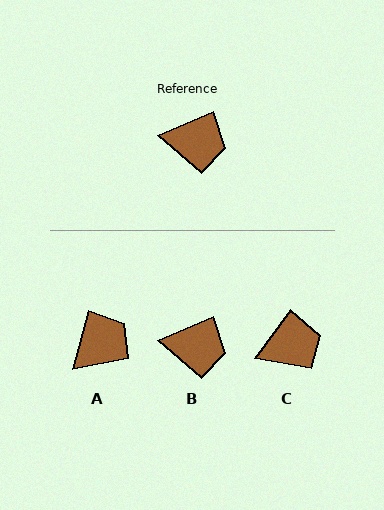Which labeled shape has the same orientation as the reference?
B.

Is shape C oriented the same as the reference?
No, it is off by about 30 degrees.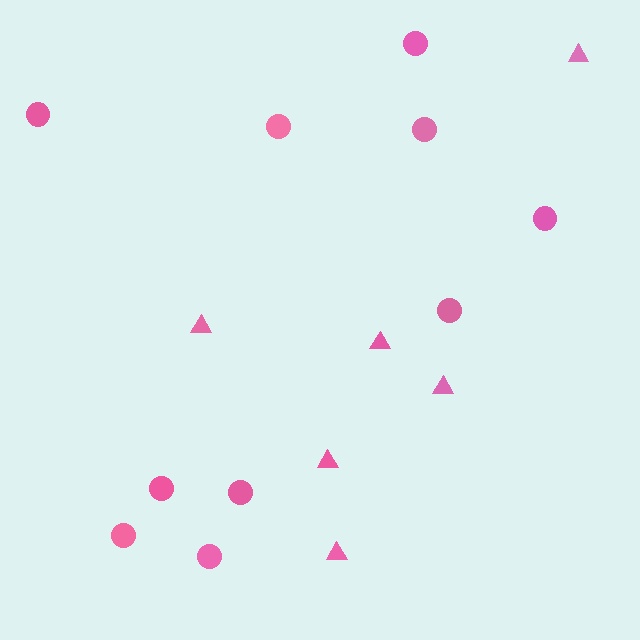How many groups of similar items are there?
There are 2 groups: one group of circles (10) and one group of triangles (6).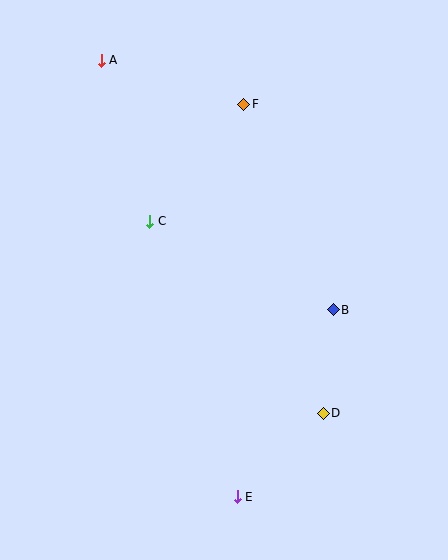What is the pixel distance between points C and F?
The distance between C and F is 150 pixels.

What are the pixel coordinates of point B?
Point B is at (333, 310).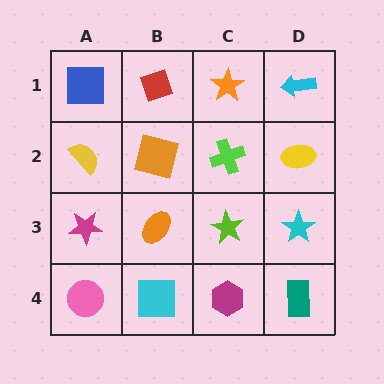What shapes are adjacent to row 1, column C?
A lime cross (row 2, column C), a red diamond (row 1, column B), a cyan arrow (row 1, column D).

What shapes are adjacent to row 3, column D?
A yellow ellipse (row 2, column D), a teal rectangle (row 4, column D), a lime star (row 3, column C).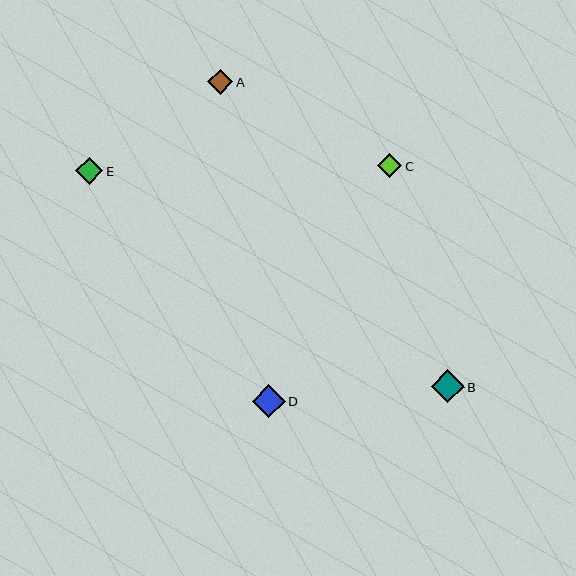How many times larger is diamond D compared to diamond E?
Diamond D is approximately 1.2 times the size of diamond E.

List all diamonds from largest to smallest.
From largest to smallest: D, B, E, A, C.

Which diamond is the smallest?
Diamond C is the smallest with a size of approximately 24 pixels.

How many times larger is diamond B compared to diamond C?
Diamond B is approximately 1.4 times the size of diamond C.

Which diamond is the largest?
Diamond D is the largest with a size of approximately 33 pixels.